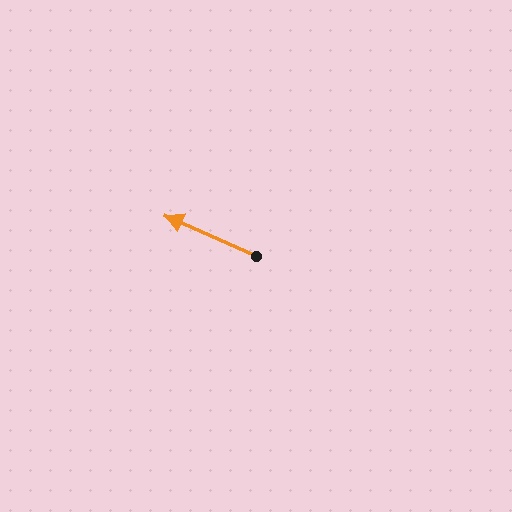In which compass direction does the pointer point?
Northwest.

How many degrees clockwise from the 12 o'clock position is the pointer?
Approximately 294 degrees.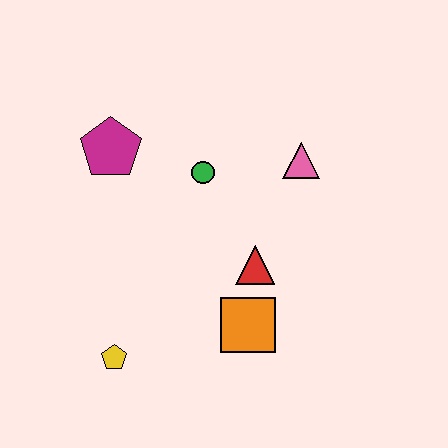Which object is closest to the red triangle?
The orange square is closest to the red triangle.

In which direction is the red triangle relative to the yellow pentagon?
The red triangle is to the right of the yellow pentagon.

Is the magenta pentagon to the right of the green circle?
No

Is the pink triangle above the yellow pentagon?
Yes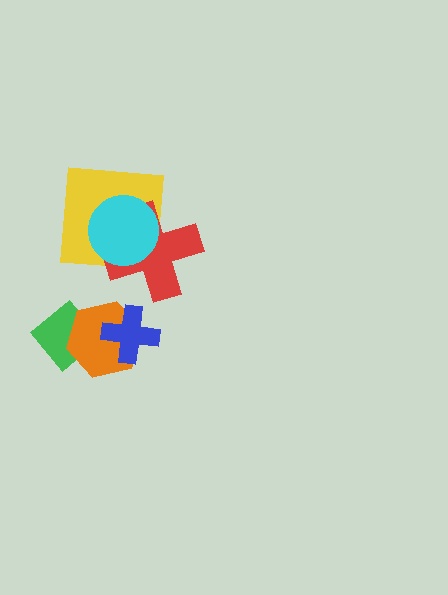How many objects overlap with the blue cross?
1 object overlaps with the blue cross.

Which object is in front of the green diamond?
The orange hexagon is in front of the green diamond.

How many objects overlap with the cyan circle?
2 objects overlap with the cyan circle.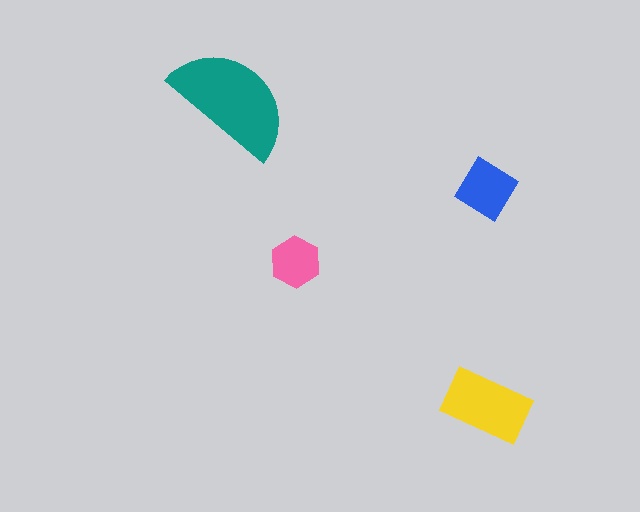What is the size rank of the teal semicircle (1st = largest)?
1st.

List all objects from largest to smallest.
The teal semicircle, the yellow rectangle, the blue diamond, the pink hexagon.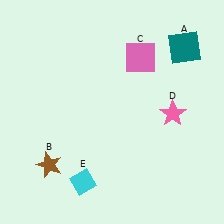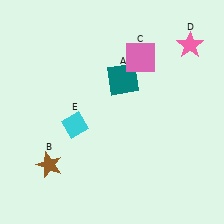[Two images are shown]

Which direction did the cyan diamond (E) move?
The cyan diamond (E) moved up.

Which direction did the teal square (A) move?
The teal square (A) moved left.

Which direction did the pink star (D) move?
The pink star (D) moved up.